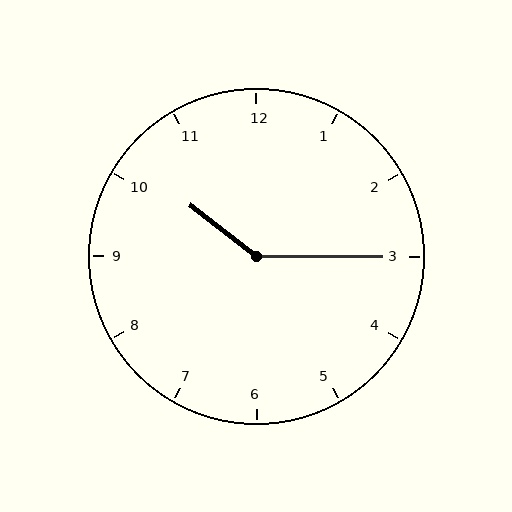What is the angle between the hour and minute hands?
Approximately 142 degrees.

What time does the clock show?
10:15.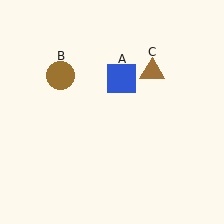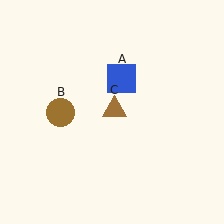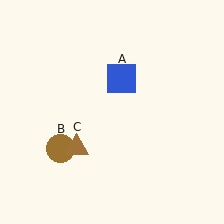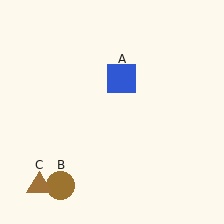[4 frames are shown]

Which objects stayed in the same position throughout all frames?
Blue square (object A) remained stationary.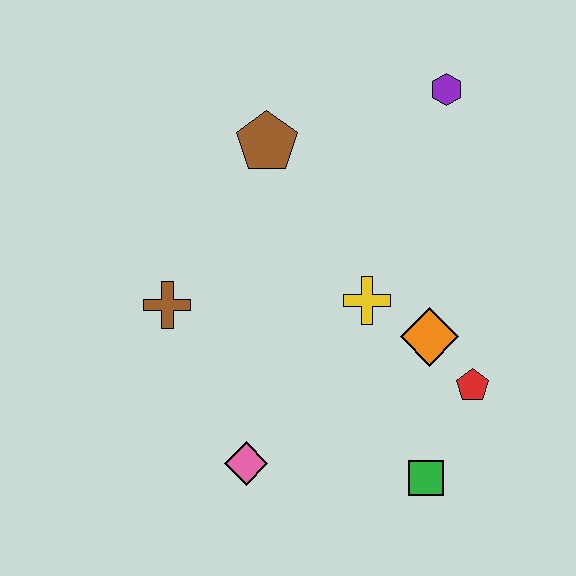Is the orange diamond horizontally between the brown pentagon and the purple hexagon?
Yes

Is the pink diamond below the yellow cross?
Yes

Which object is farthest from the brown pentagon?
The green square is farthest from the brown pentagon.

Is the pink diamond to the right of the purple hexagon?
No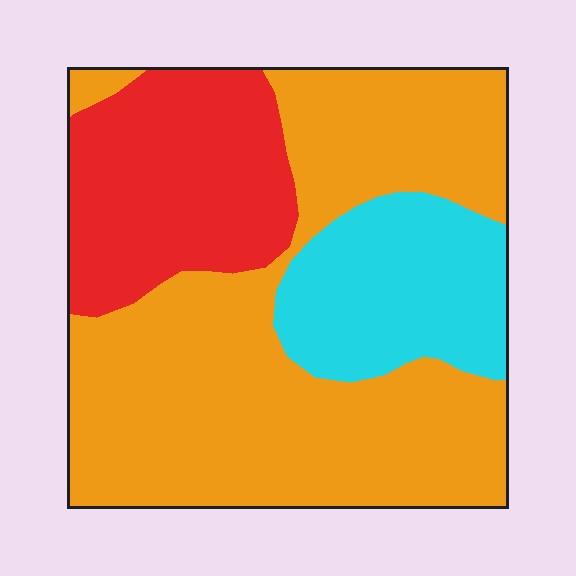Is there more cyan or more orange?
Orange.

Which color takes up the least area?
Cyan, at roughly 20%.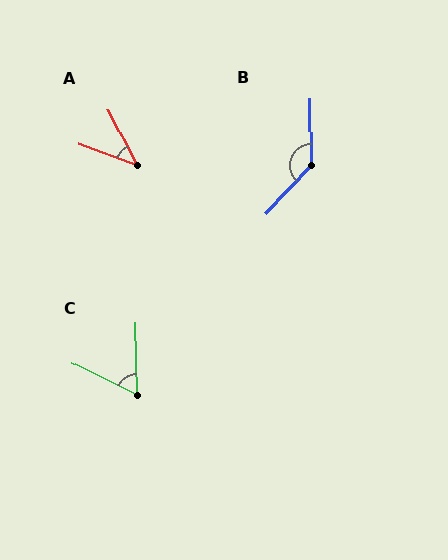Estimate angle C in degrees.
Approximately 62 degrees.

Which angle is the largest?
B, at approximately 137 degrees.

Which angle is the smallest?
A, at approximately 43 degrees.